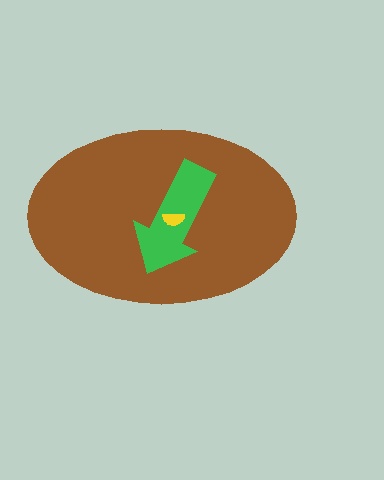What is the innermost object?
The yellow semicircle.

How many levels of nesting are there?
3.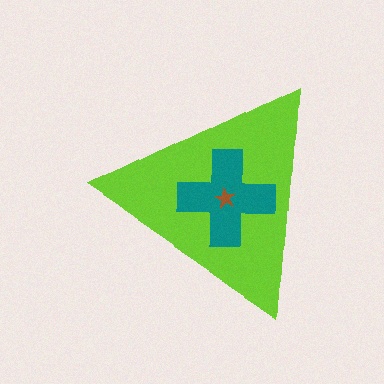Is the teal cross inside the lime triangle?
Yes.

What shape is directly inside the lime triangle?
The teal cross.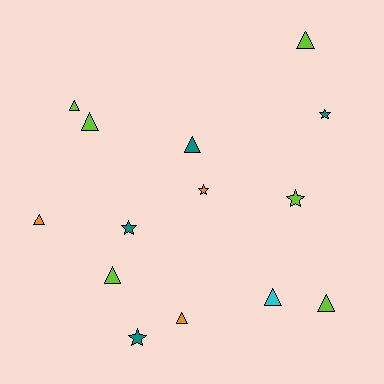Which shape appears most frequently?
Triangle, with 9 objects.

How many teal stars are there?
There are 3 teal stars.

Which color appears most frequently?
Lime, with 6 objects.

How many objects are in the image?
There are 14 objects.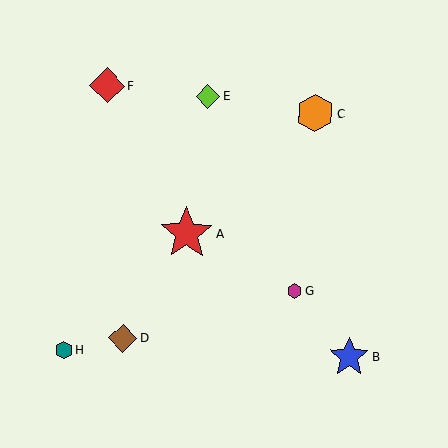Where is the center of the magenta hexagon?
The center of the magenta hexagon is at (294, 291).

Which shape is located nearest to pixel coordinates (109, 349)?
The brown diamond (labeled D) at (123, 338) is nearest to that location.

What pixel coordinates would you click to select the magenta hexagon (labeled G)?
Click at (294, 291) to select the magenta hexagon G.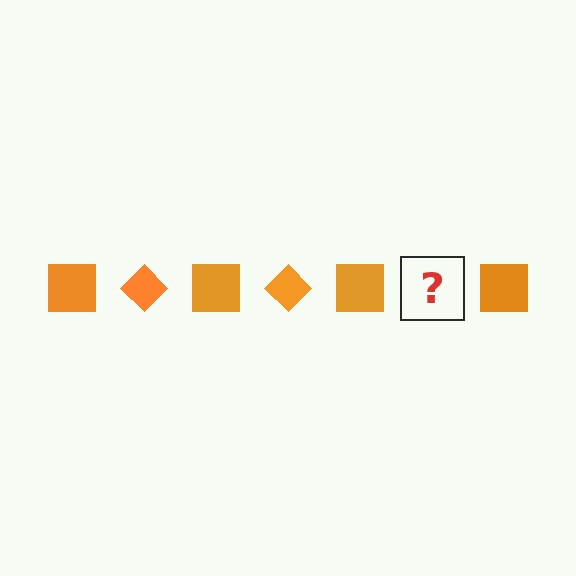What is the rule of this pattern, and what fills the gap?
The rule is that the pattern cycles through square, diamond shapes in orange. The gap should be filled with an orange diamond.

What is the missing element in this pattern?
The missing element is an orange diamond.